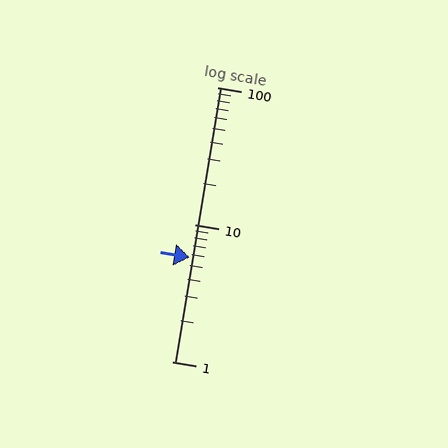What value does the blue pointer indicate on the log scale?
The pointer indicates approximately 5.7.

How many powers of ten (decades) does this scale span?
The scale spans 2 decades, from 1 to 100.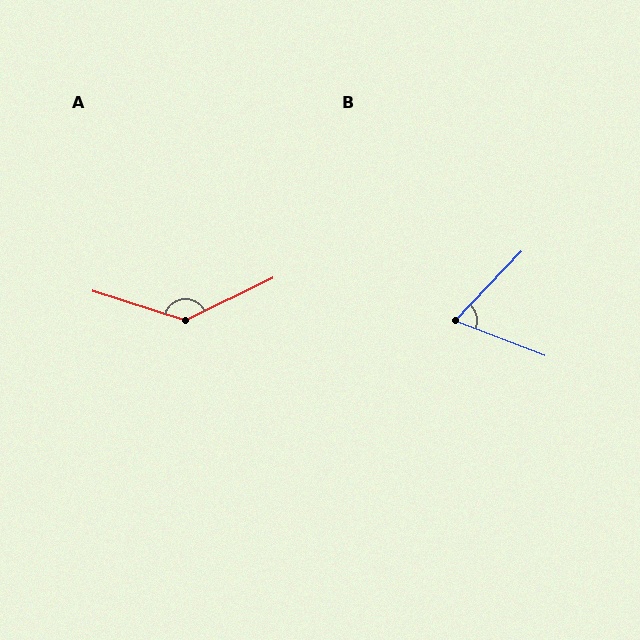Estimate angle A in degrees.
Approximately 137 degrees.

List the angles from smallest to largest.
B (67°), A (137°).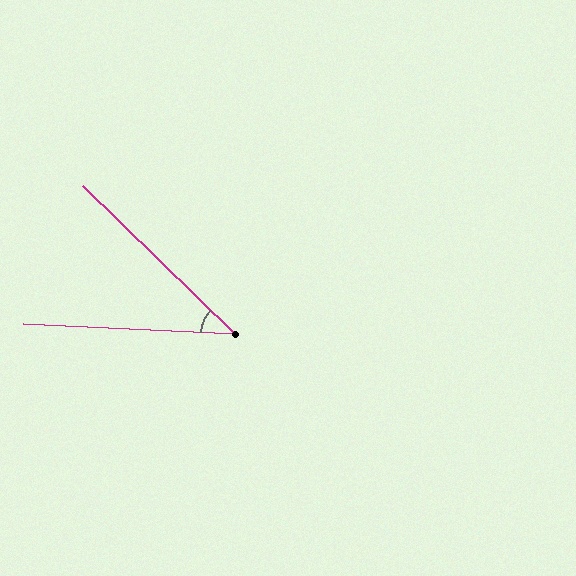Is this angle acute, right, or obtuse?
It is acute.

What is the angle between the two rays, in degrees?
Approximately 42 degrees.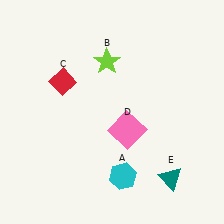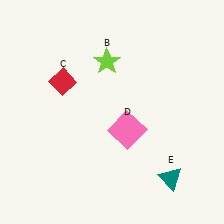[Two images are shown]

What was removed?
The cyan hexagon (A) was removed in Image 2.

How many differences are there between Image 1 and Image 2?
There is 1 difference between the two images.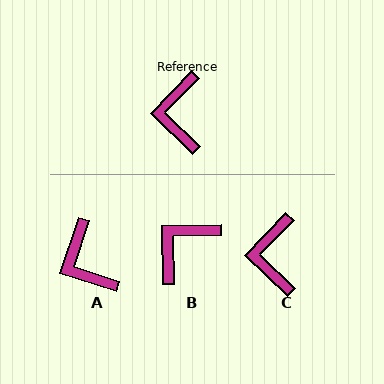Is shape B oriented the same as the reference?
No, it is off by about 45 degrees.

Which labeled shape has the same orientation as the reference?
C.